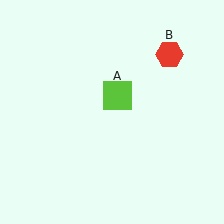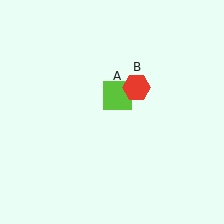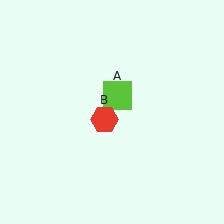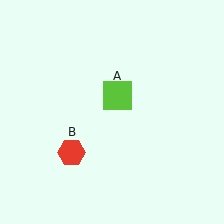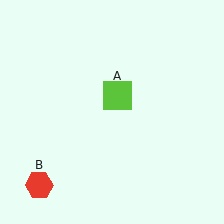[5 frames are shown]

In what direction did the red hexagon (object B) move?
The red hexagon (object B) moved down and to the left.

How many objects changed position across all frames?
1 object changed position: red hexagon (object B).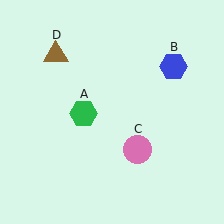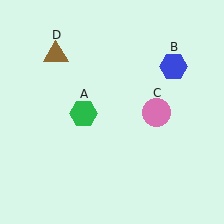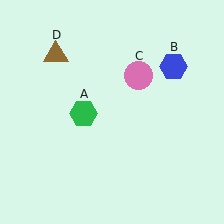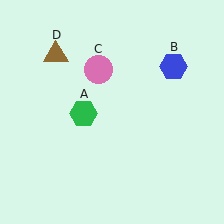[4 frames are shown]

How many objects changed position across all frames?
1 object changed position: pink circle (object C).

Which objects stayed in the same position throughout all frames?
Green hexagon (object A) and blue hexagon (object B) and brown triangle (object D) remained stationary.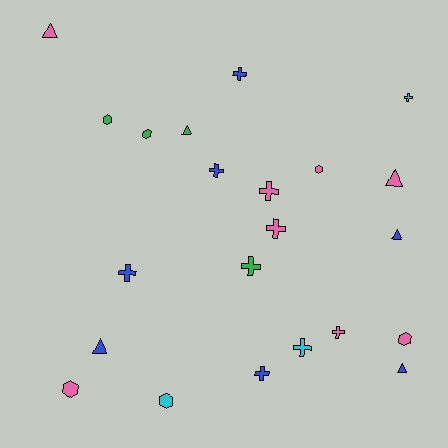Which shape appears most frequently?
Cross, with 10 objects.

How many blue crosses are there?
There are 4 blue crosses.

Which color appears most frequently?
Pink, with 8 objects.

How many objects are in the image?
There are 22 objects.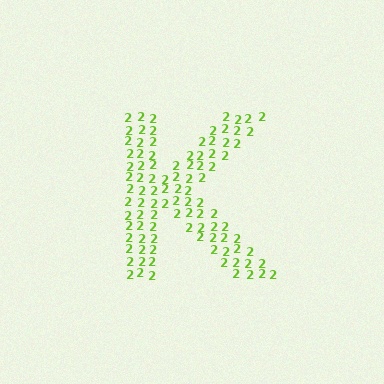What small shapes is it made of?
It is made of small digit 2's.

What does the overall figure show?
The overall figure shows the letter K.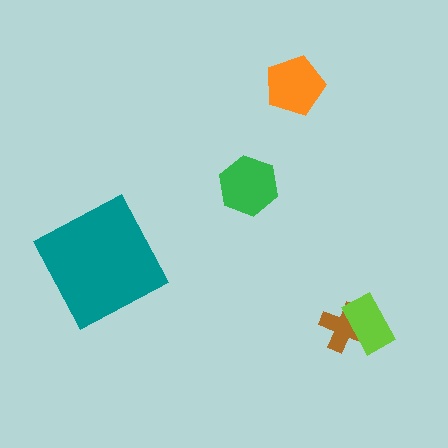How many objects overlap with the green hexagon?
0 objects overlap with the green hexagon.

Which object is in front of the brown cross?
The lime rectangle is in front of the brown cross.